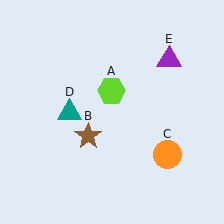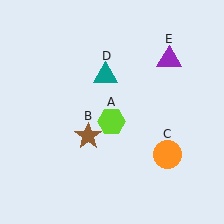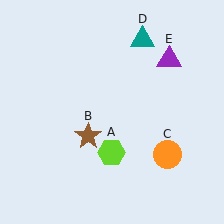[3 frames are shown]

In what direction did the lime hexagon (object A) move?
The lime hexagon (object A) moved down.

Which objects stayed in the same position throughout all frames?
Brown star (object B) and orange circle (object C) and purple triangle (object E) remained stationary.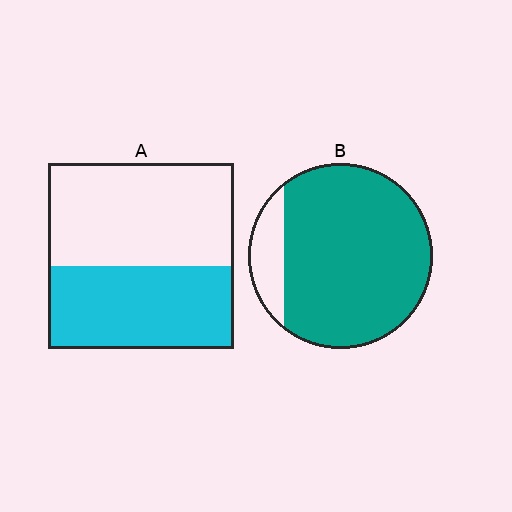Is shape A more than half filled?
No.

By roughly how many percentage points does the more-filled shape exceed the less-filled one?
By roughly 40 percentage points (B over A).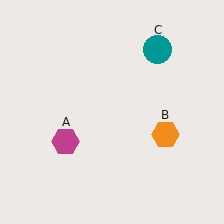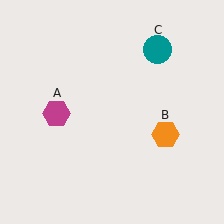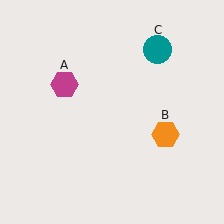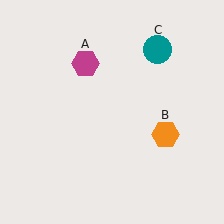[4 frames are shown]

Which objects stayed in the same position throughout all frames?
Orange hexagon (object B) and teal circle (object C) remained stationary.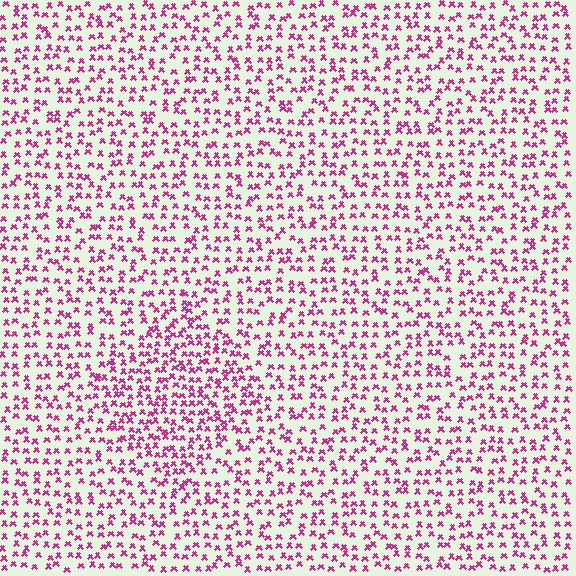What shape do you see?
I see a diamond.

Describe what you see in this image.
The image contains small magenta elements arranged at two different densities. A diamond-shaped region is visible where the elements are more densely packed than the surrounding area.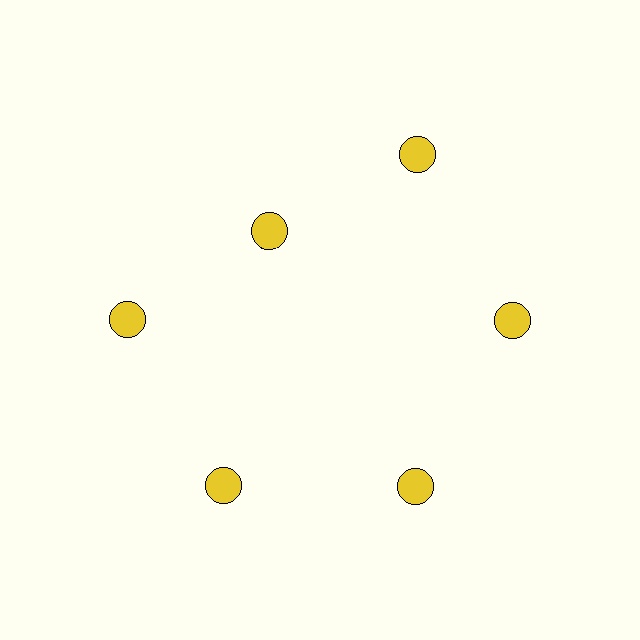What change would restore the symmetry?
The symmetry would be restored by moving it outward, back onto the ring so that all 6 circles sit at equal angles and equal distance from the center.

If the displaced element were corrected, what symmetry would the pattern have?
It would have 6-fold rotational symmetry — the pattern would map onto itself every 60 degrees.